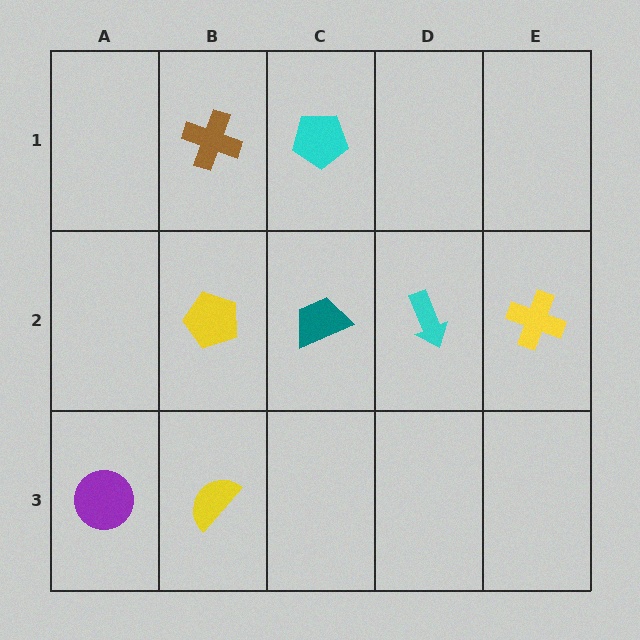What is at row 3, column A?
A purple circle.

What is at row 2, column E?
A yellow cross.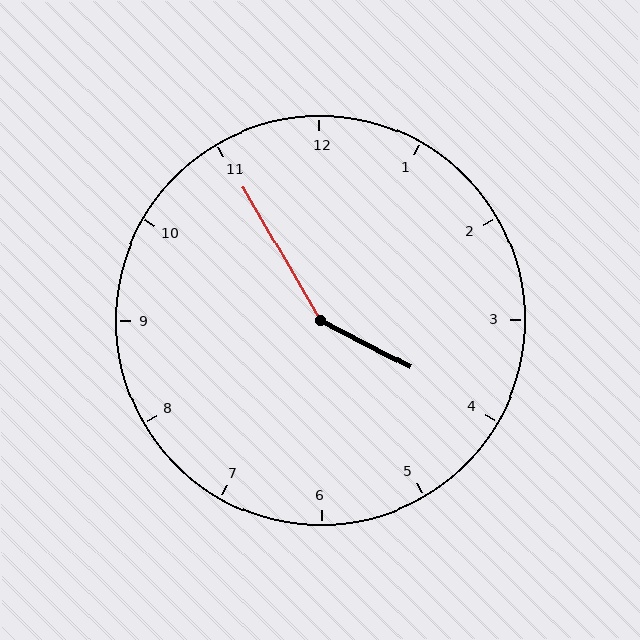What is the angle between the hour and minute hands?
Approximately 148 degrees.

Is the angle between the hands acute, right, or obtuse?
It is obtuse.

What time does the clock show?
3:55.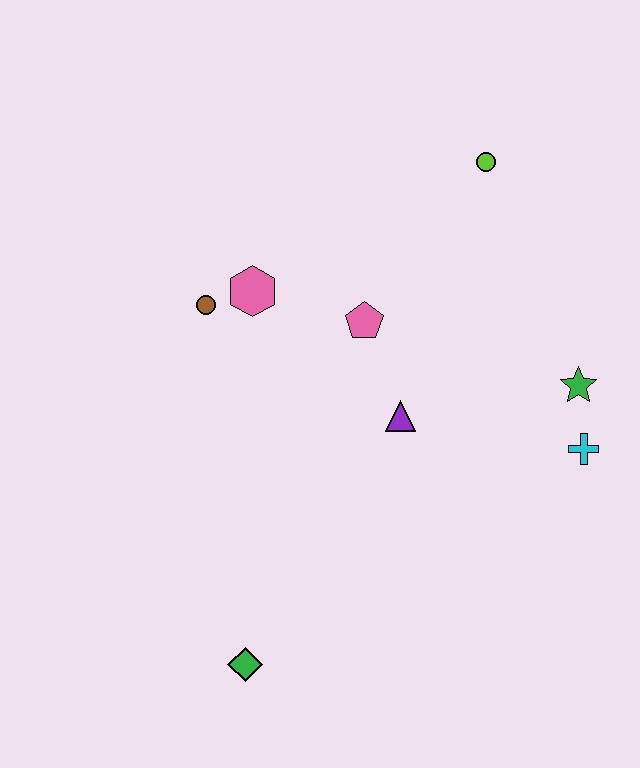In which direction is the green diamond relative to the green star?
The green diamond is to the left of the green star.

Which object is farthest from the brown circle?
The cyan cross is farthest from the brown circle.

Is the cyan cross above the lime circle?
No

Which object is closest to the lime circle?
The pink pentagon is closest to the lime circle.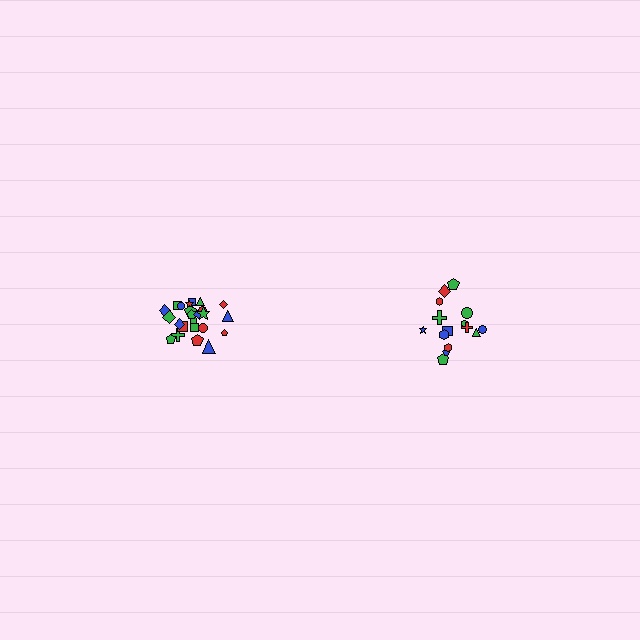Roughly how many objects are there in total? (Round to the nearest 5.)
Roughly 40 objects in total.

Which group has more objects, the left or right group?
The left group.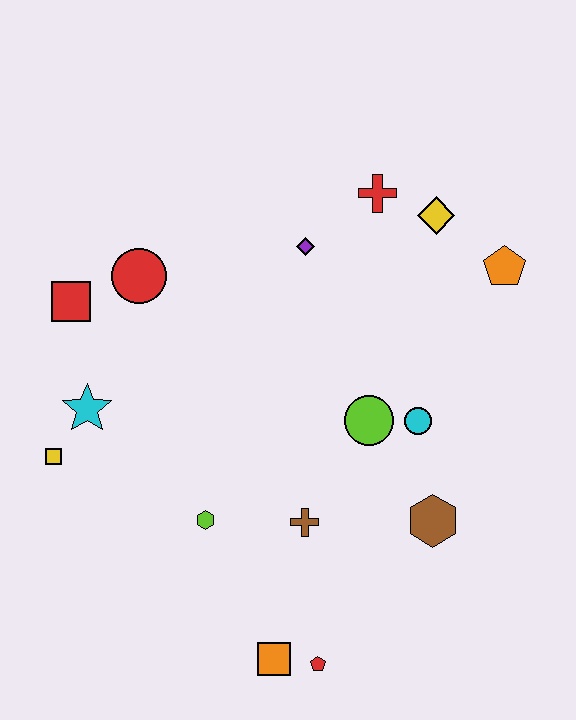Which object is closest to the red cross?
The yellow diamond is closest to the red cross.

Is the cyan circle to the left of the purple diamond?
No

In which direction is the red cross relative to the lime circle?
The red cross is above the lime circle.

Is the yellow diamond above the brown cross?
Yes